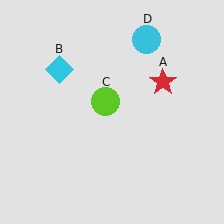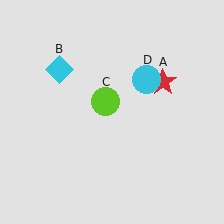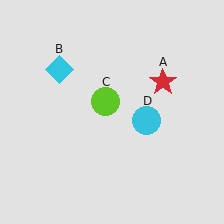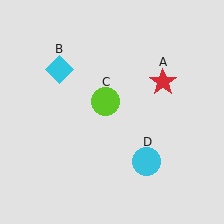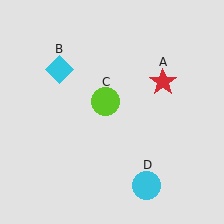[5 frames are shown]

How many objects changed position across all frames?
1 object changed position: cyan circle (object D).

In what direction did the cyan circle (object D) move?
The cyan circle (object D) moved down.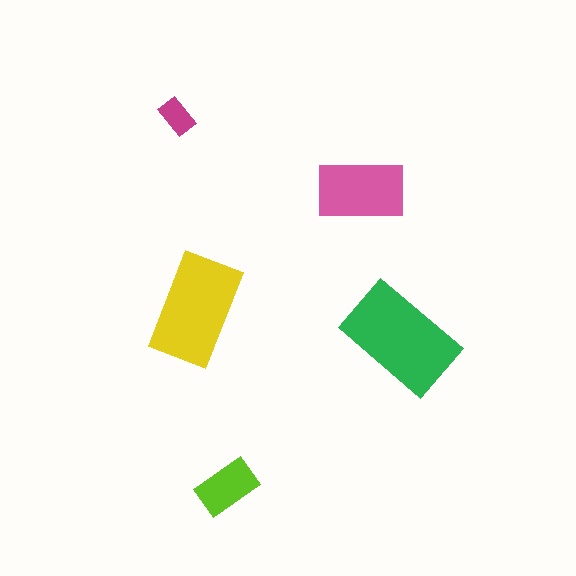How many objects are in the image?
There are 5 objects in the image.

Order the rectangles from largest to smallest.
the green one, the yellow one, the pink one, the lime one, the magenta one.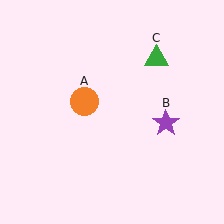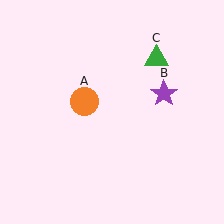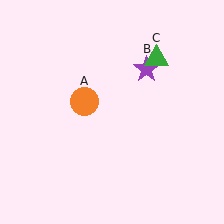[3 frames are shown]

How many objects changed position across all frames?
1 object changed position: purple star (object B).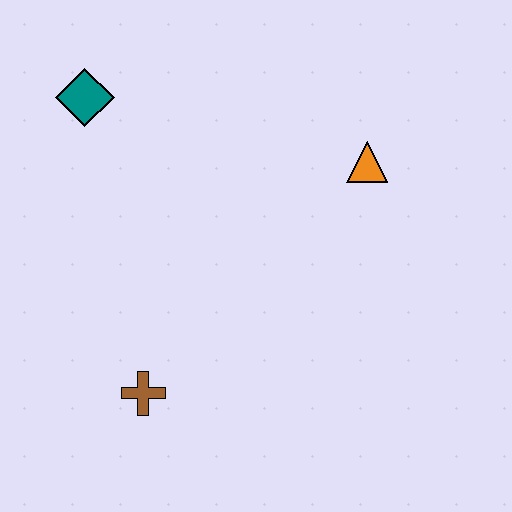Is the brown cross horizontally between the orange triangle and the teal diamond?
Yes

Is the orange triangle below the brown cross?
No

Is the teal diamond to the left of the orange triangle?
Yes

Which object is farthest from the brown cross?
The orange triangle is farthest from the brown cross.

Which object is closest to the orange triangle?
The teal diamond is closest to the orange triangle.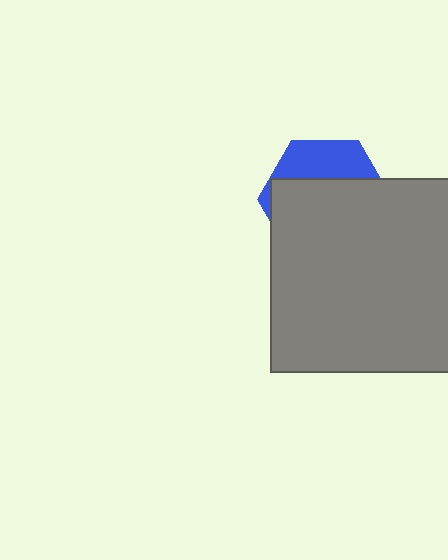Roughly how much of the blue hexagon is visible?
A small part of it is visible (roughly 30%).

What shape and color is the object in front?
The object in front is a gray square.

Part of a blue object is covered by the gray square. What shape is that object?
It is a hexagon.